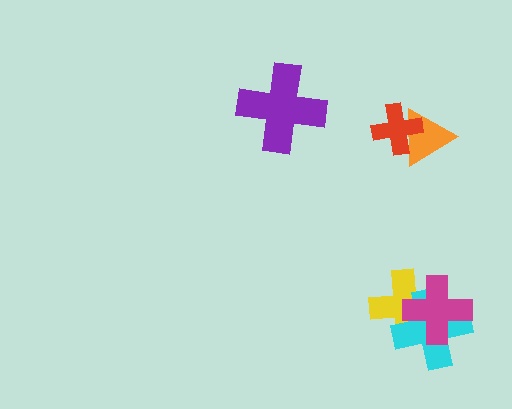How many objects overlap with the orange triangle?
1 object overlaps with the orange triangle.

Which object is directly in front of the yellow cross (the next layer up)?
The cyan cross is directly in front of the yellow cross.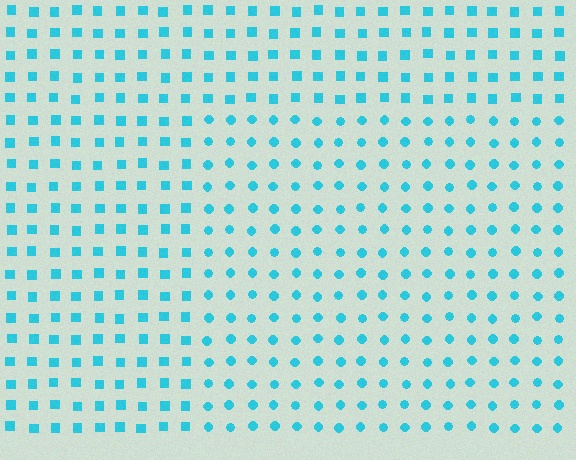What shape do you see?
I see a rectangle.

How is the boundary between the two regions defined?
The boundary is defined by a change in element shape: circles inside vs. squares outside. All elements share the same color and spacing.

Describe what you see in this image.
The image is filled with small cyan elements arranged in a uniform grid. A rectangle-shaped region contains circles, while the surrounding area contains squares. The boundary is defined purely by the change in element shape.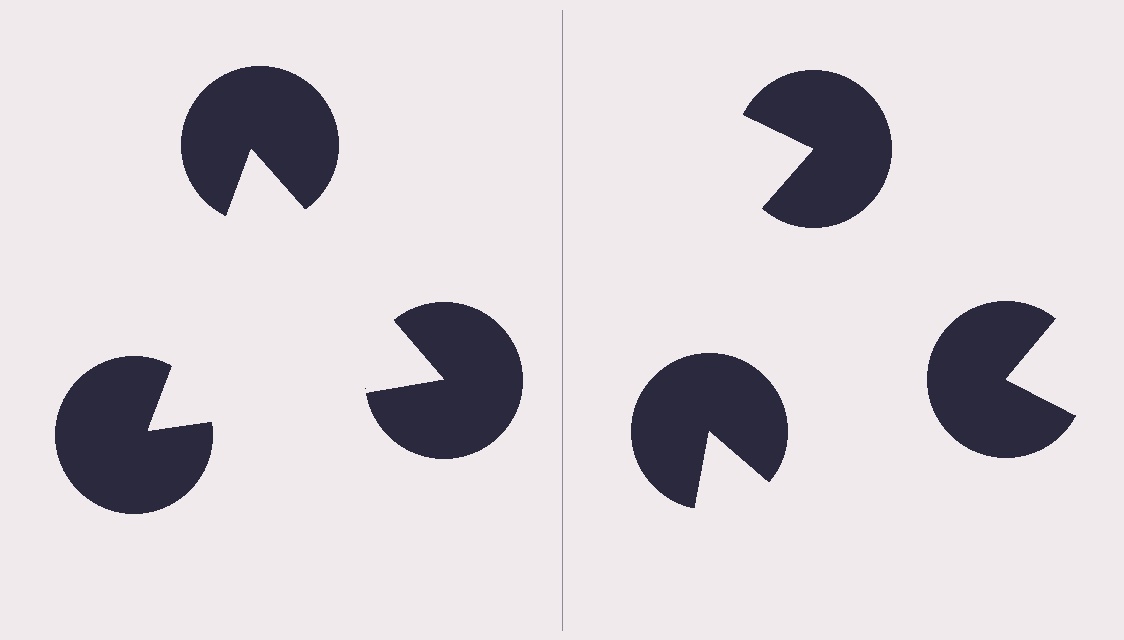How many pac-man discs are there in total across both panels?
6 — 3 on each side.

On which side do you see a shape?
An illusory triangle appears on the left side. On the right side the wedge cuts are rotated, so no coherent shape forms.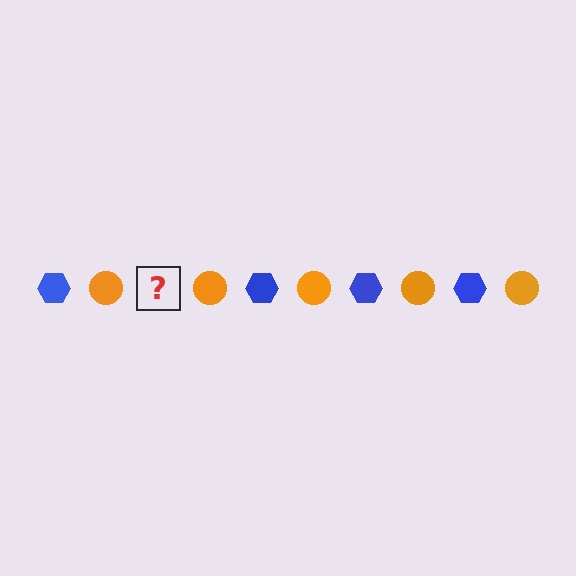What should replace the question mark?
The question mark should be replaced with a blue hexagon.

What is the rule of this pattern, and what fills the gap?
The rule is that the pattern alternates between blue hexagon and orange circle. The gap should be filled with a blue hexagon.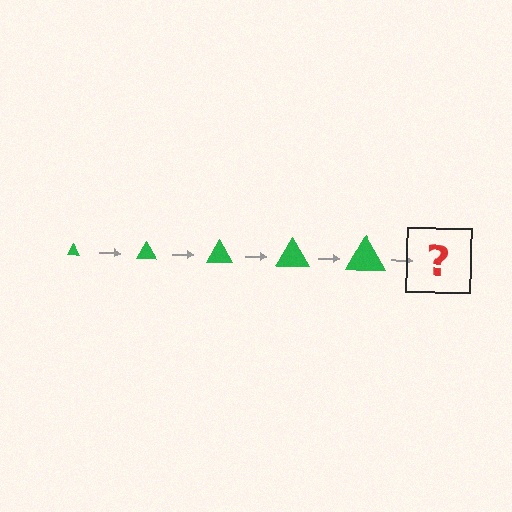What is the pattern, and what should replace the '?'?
The pattern is that the triangle gets progressively larger each step. The '?' should be a green triangle, larger than the previous one.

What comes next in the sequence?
The next element should be a green triangle, larger than the previous one.